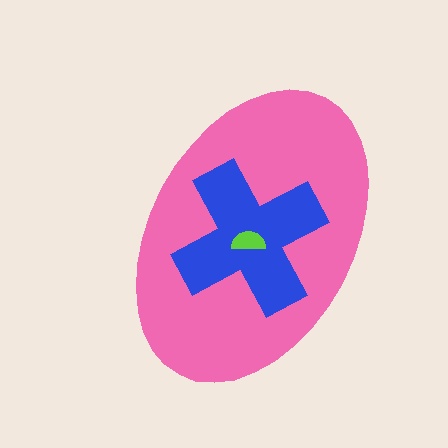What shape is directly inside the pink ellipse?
The blue cross.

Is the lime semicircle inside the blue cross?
Yes.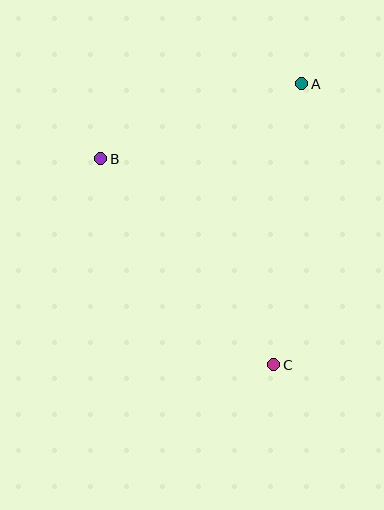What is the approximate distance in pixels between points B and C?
The distance between B and C is approximately 269 pixels.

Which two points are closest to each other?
Points A and B are closest to each other.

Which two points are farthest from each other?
Points A and C are farthest from each other.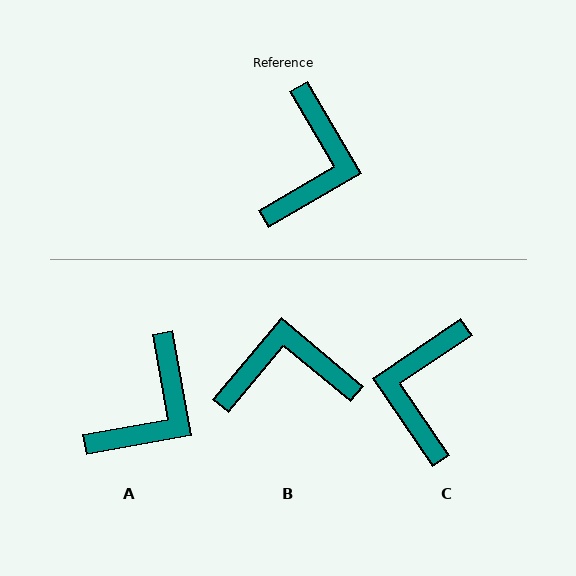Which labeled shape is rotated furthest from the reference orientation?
C, about 176 degrees away.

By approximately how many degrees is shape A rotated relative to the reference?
Approximately 20 degrees clockwise.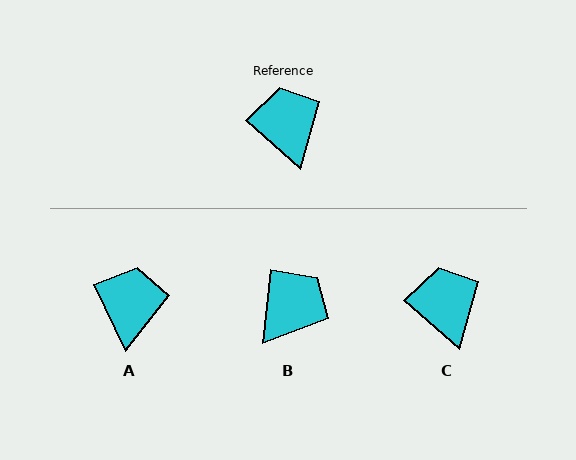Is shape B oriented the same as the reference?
No, it is off by about 54 degrees.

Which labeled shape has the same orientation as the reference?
C.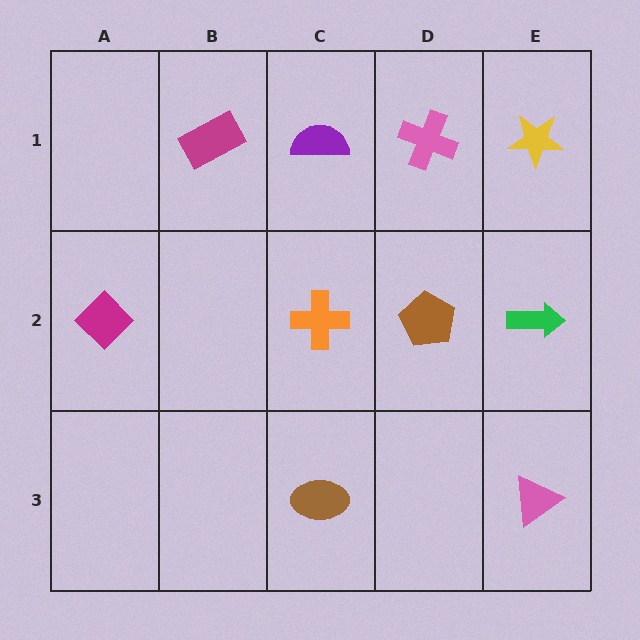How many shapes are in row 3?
2 shapes.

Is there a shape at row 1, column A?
No, that cell is empty.